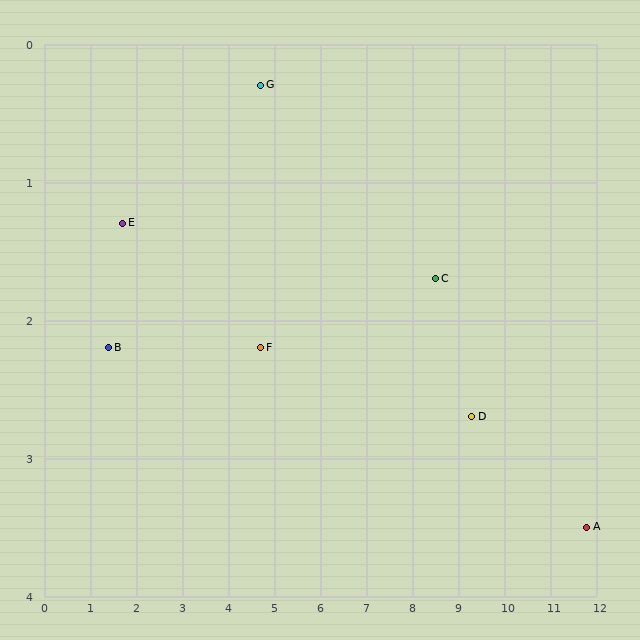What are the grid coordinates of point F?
Point F is at approximately (4.7, 2.2).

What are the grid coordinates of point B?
Point B is at approximately (1.4, 2.2).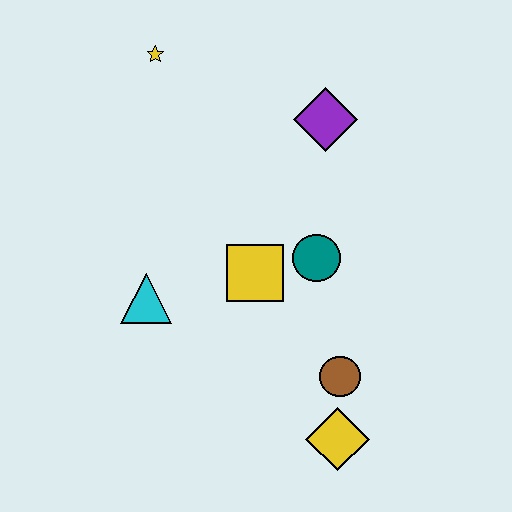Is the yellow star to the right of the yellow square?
No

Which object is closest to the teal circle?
The yellow square is closest to the teal circle.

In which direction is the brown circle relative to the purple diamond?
The brown circle is below the purple diamond.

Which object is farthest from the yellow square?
The yellow star is farthest from the yellow square.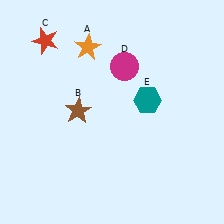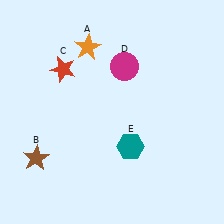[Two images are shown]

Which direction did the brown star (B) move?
The brown star (B) moved down.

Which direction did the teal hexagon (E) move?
The teal hexagon (E) moved down.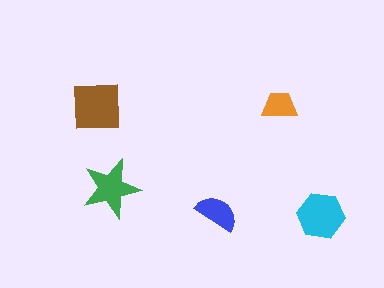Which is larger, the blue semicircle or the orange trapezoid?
The blue semicircle.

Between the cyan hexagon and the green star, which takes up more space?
The cyan hexagon.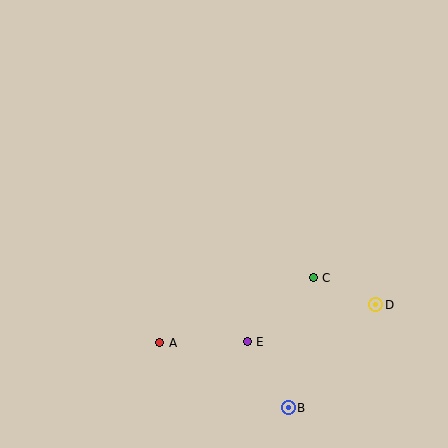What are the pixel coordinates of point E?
Point E is at (247, 342).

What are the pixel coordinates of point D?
Point D is at (376, 305).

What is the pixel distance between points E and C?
The distance between E and C is 92 pixels.